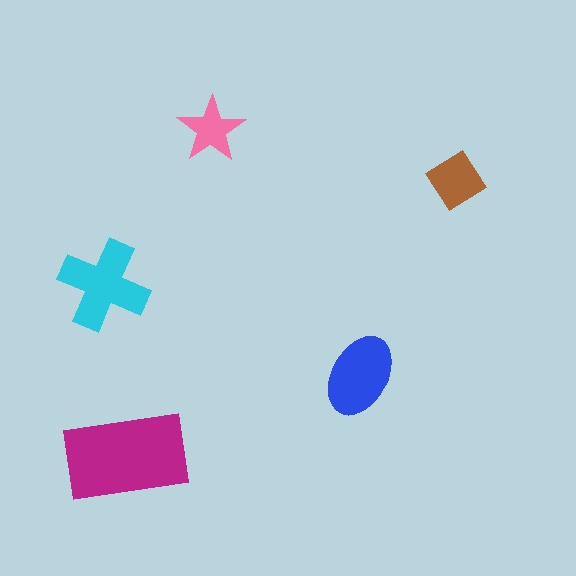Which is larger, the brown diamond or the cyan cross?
The cyan cross.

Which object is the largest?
The magenta rectangle.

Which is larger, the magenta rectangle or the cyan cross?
The magenta rectangle.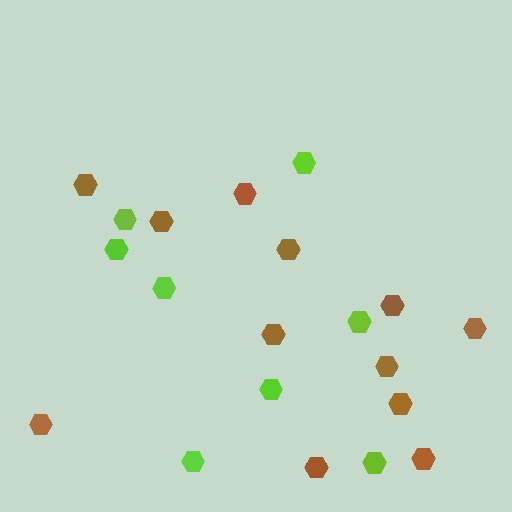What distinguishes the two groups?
There are 2 groups: one group of brown hexagons (12) and one group of lime hexagons (8).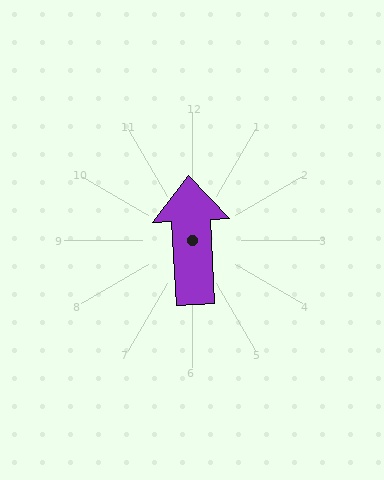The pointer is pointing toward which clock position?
Roughly 12 o'clock.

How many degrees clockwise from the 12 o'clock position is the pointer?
Approximately 357 degrees.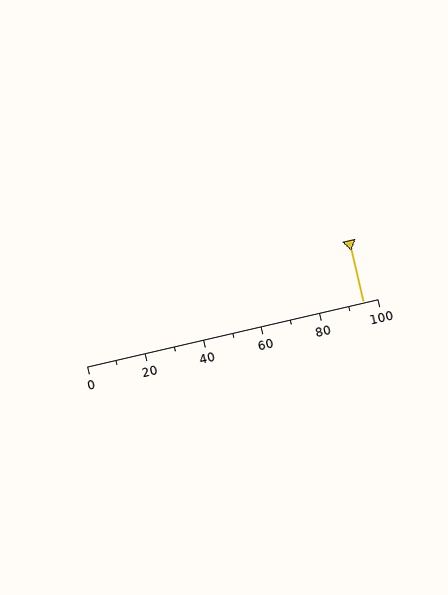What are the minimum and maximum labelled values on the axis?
The axis runs from 0 to 100.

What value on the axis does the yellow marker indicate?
The marker indicates approximately 95.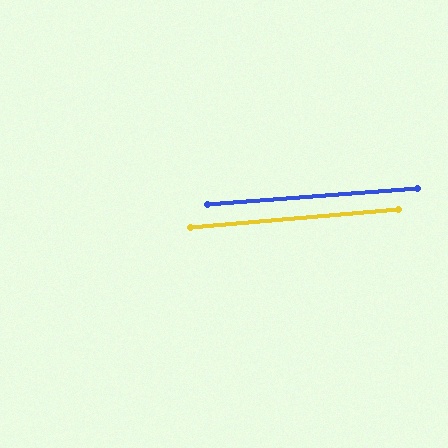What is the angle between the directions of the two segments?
Approximately 1 degree.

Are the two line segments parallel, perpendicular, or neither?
Parallel — their directions differ by only 0.6°.